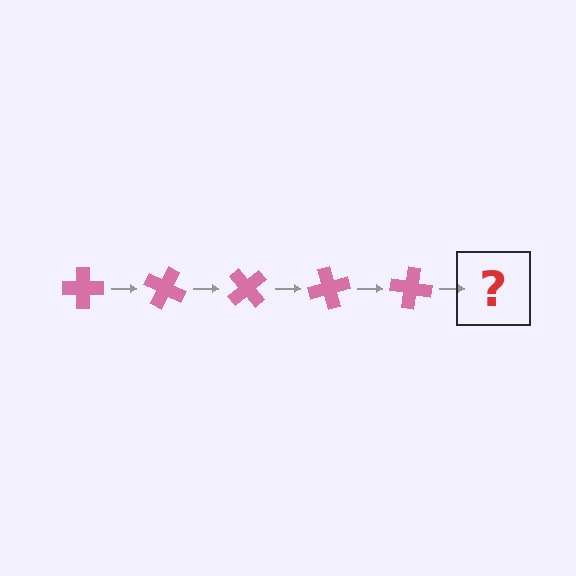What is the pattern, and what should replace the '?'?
The pattern is that the cross rotates 25 degrees each step. The '?' should be a pink cross rotated 125 degrees.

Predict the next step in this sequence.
The next step is a pink cross rotated 125 degrees.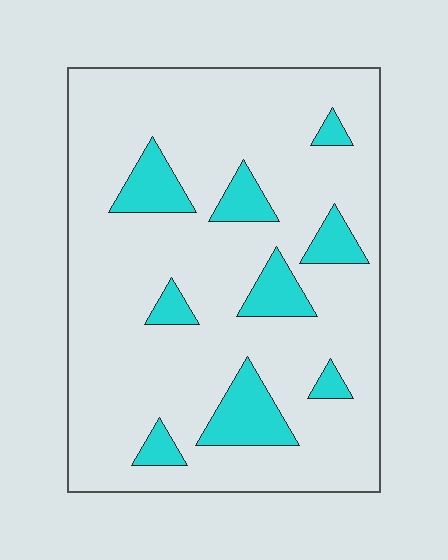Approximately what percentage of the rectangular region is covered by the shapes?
Approximately 15%.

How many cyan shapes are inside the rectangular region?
9.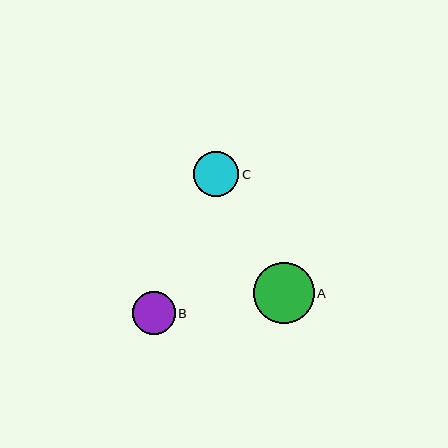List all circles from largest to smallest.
From largest to smallest: A, C, B.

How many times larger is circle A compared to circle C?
Circle A is approximately 1.4 times the size of circle C.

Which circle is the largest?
Circle A is the largest with a size of approximately 61 pixels.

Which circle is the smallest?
Circle B is the smallest with a size of approximately 43 pixels.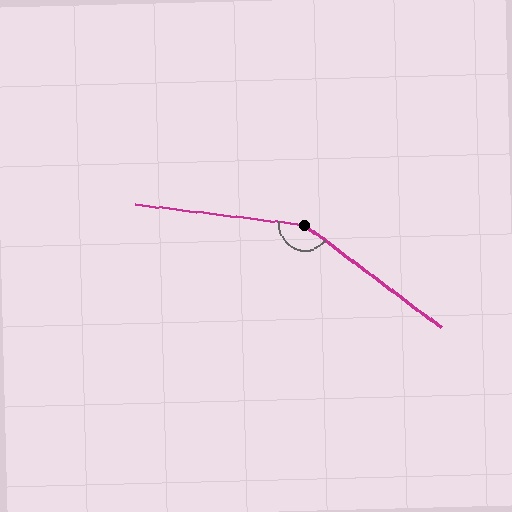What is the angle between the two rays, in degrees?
Approximately 150 degrees.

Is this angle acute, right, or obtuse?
It is obtuse.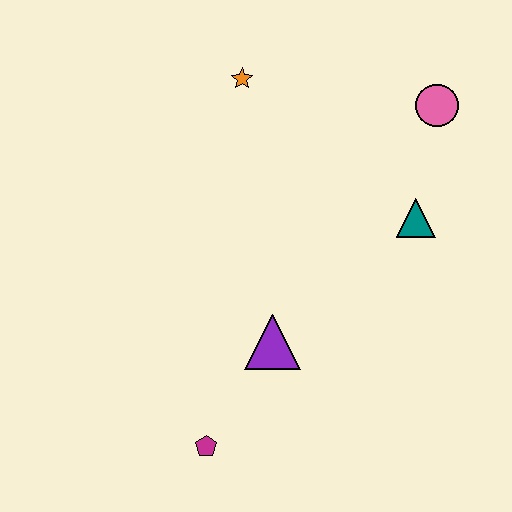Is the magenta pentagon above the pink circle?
No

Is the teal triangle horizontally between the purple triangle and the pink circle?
Yes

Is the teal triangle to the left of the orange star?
No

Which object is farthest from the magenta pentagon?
The pink circle is farthest from the magenta pentagon.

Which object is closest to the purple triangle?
The magenta pentagon is closest to the purple triangle.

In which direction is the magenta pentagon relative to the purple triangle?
The magenta pentagon is below the purple triangle.